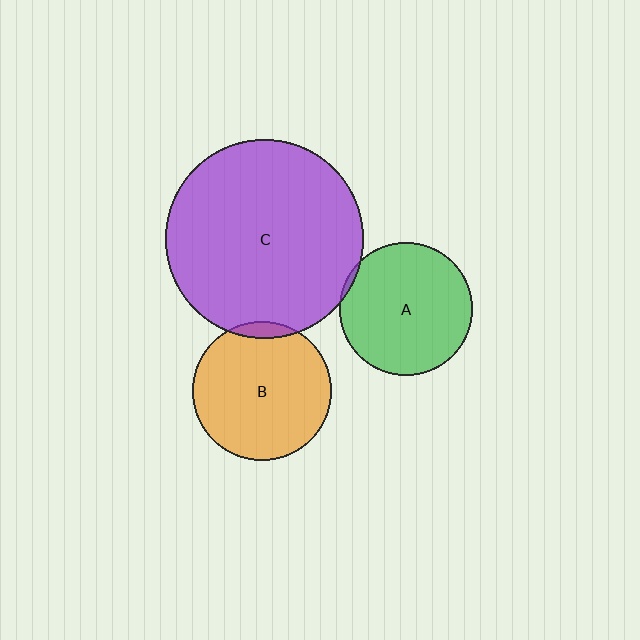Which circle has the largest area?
Circle C (purple).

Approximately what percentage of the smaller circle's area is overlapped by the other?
Approximately 5%.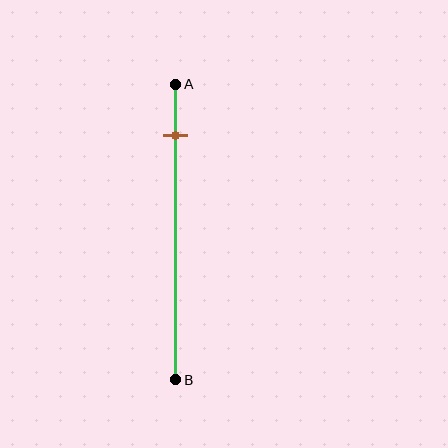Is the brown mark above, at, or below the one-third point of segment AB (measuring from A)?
The brown mark is above the one-third point of segment AB.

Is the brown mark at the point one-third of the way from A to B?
No, the mark is at about 15% from A, not at the 33% one-third point.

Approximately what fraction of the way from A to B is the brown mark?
The brown mark is approximately 15% of the way from A to B.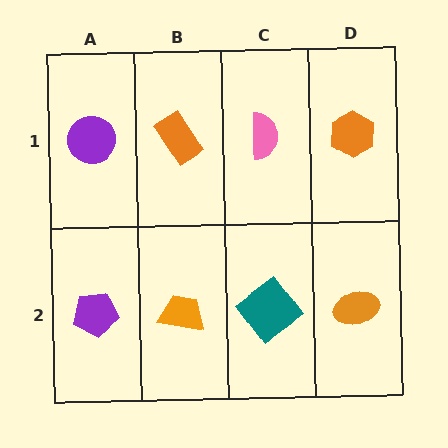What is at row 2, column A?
A purple pentagon.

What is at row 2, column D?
An orange ellipse.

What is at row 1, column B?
An orange rectangle.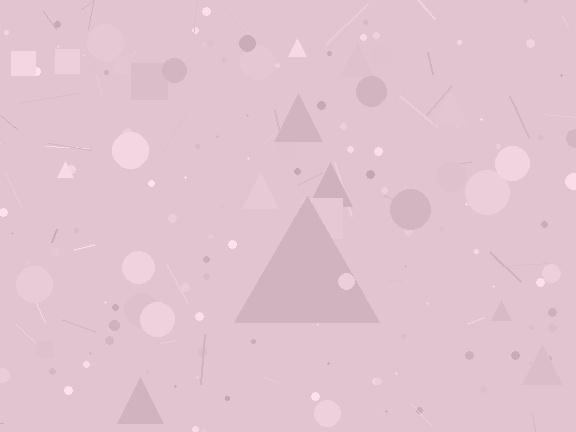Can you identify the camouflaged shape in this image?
The camouflaged shape is a triangle.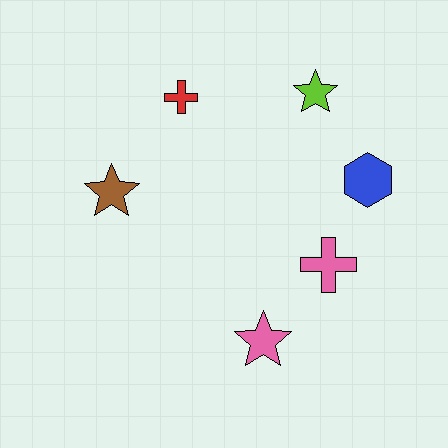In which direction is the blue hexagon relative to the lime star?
The blue hexagon is below the lime star.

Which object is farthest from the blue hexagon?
The brown star is farthest from the blue hexagon.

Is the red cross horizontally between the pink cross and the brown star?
Yes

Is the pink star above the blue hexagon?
No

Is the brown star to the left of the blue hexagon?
Yes